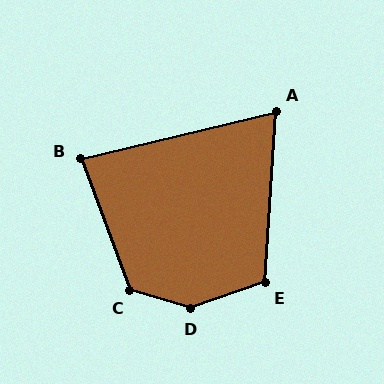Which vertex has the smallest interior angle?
A, at approximately 73 degrees.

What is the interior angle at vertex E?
Approximately 113 degrees (obtuse).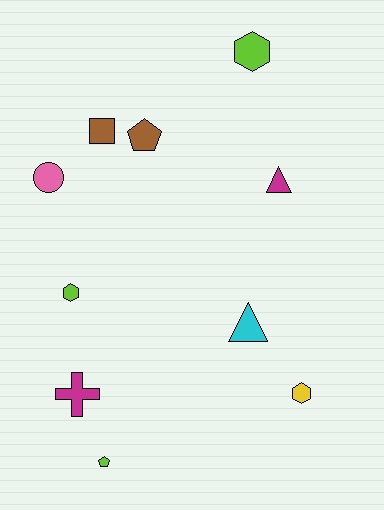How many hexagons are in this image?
There are 3 hexagons.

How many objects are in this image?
There are 10 objects.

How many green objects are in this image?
There are no green objects.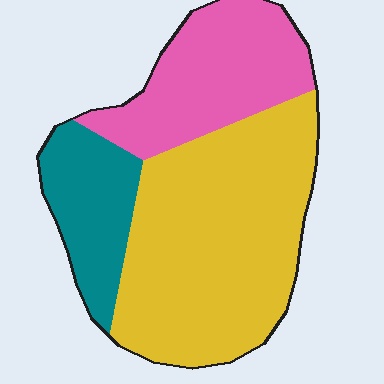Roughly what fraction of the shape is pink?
Pink takes up about one quarter (1/4) of the shape.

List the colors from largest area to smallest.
From largest to smallest: yellow, pink, teal.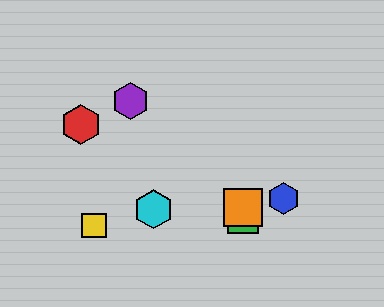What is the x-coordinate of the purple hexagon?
The purple hexagon is at x≈130.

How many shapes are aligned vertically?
2 shapes (the green square, the orange square) are aligned vertically.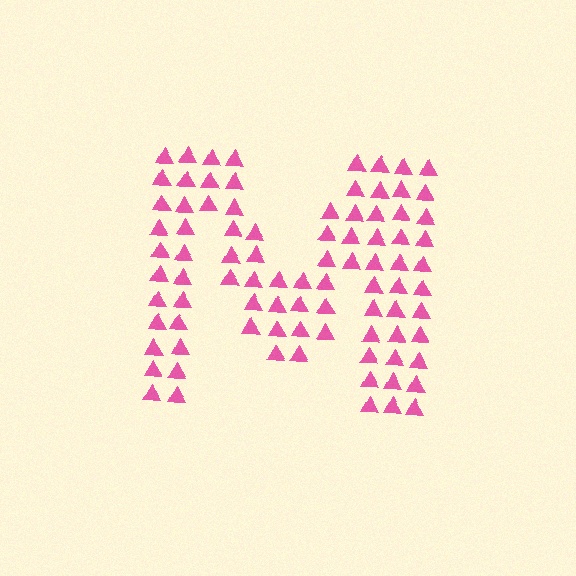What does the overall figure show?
The overall figure shows the letter M.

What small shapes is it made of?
It is made of small triangles.